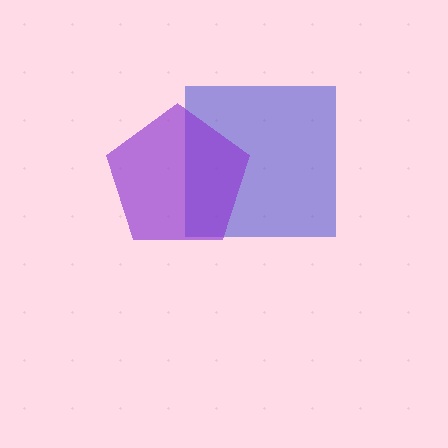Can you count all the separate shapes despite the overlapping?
Yes, there are 2 separate shapes.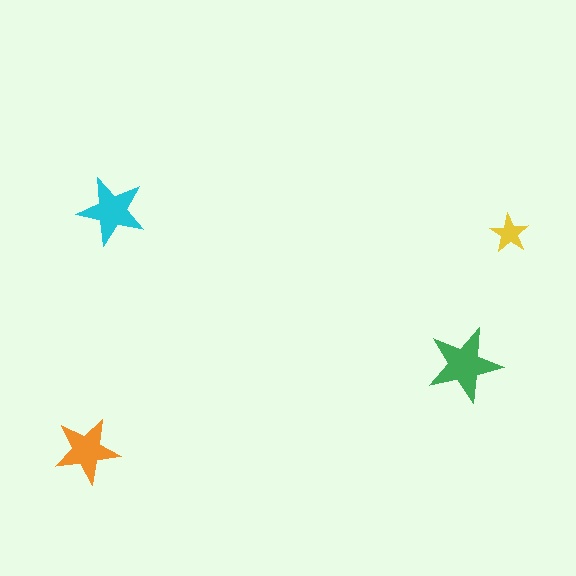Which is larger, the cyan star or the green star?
The green one.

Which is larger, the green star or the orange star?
The green one.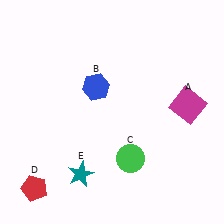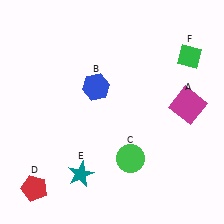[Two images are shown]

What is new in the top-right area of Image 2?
A green diamond (F) was added in the top-right area of Image 2.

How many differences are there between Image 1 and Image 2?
There is 1 difference between the two images.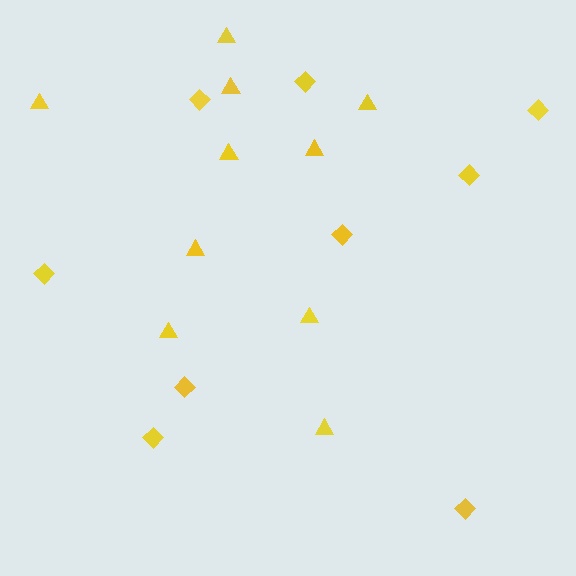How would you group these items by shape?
There are 2 groups: one group of diamonds (9) and one group of triangles (10).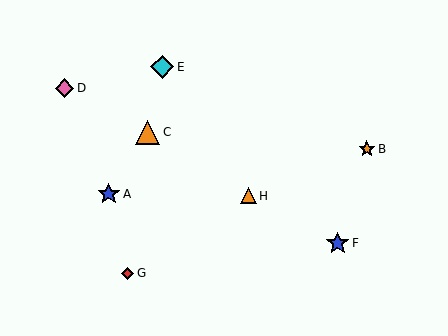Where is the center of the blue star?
The center of the blue star is at (338, 243).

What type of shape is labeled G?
Shape G is a red diamond.